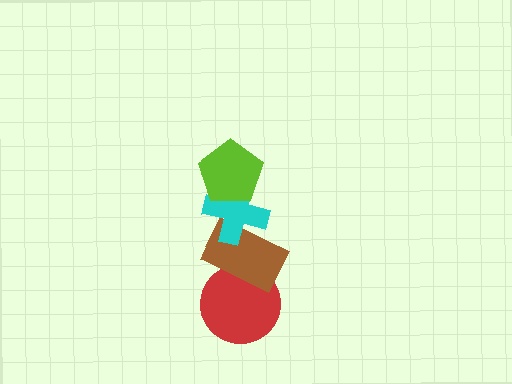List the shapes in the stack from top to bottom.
From top to bottom: the lime pentagon, the cyan cross, the brown rectangle, the red circle.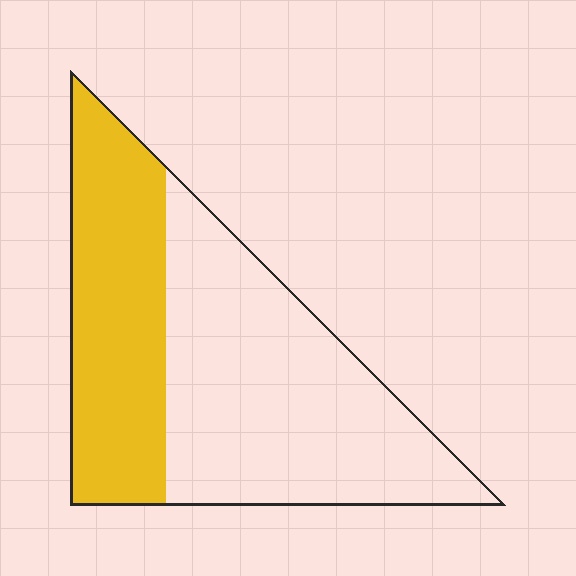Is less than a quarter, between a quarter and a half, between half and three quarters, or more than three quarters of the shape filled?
Between a quarter and a half.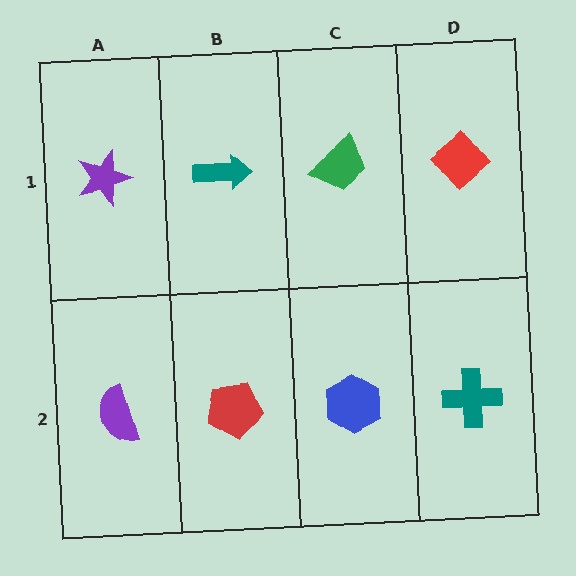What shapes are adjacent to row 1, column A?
A purple semicircle (row 2, column A), a teal arrow (row 1, column B).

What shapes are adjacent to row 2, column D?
A red diamond (row 1, column D), a blue hexagon (row 2, column C).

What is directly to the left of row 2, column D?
A blue hexagon.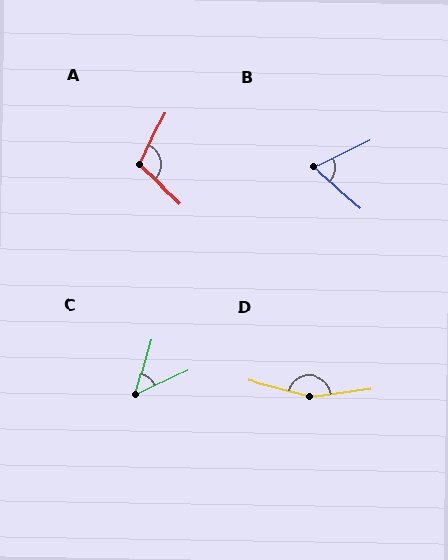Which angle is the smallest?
C, at approximately 49 degrees.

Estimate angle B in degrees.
Approximately 66 degrees.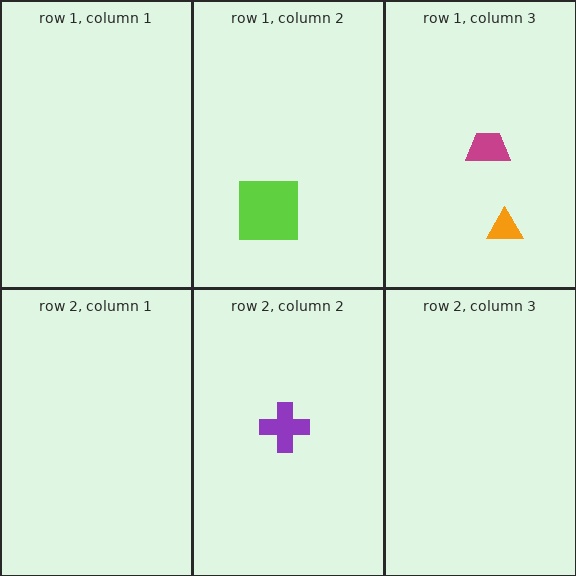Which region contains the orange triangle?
The row 1, column 3 region.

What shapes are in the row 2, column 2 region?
The purple cross.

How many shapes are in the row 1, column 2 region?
1.